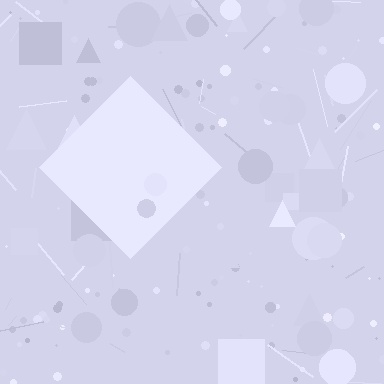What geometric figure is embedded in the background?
A diamond is embedded in the background.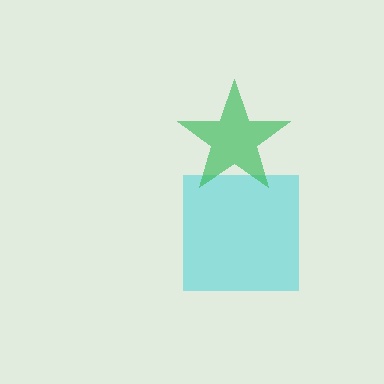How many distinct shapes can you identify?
There are 2 distinct shapes: a cyan square, a green star.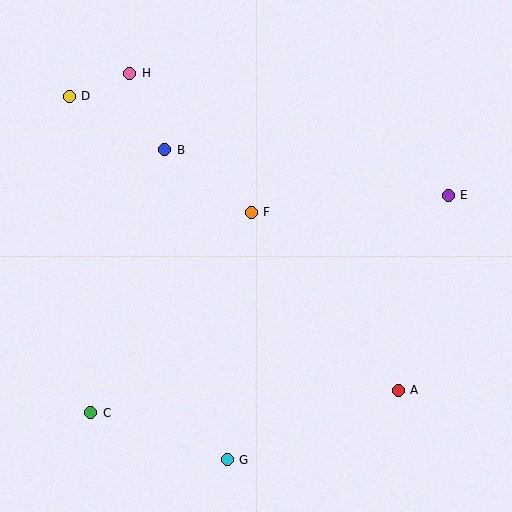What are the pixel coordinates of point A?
Point A is at (398, 390).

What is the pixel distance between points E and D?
The distance between E and D is 392 pixels.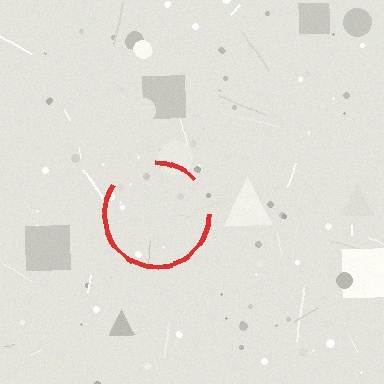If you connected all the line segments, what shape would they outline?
They would outline a circle.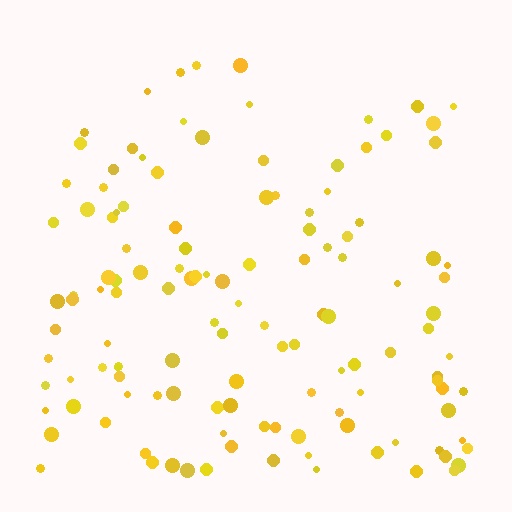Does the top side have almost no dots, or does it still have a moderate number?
Still a moderate number, just noticeably fewer than the bottom.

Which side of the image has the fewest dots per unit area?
The top.